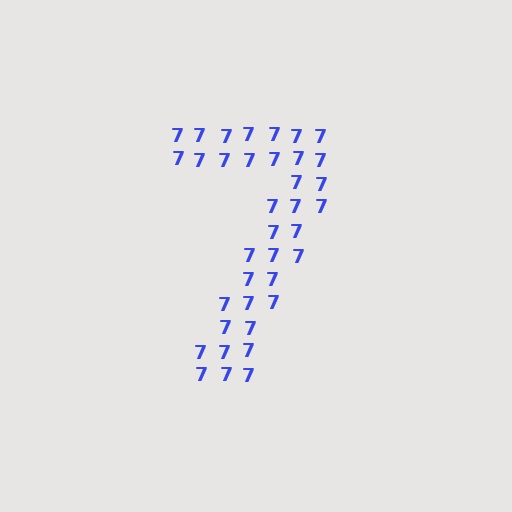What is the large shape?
The large shape is the digit 7.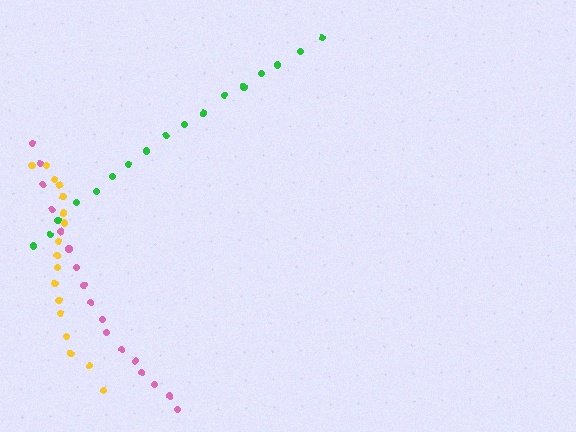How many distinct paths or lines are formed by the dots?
There are 3 distinct paths.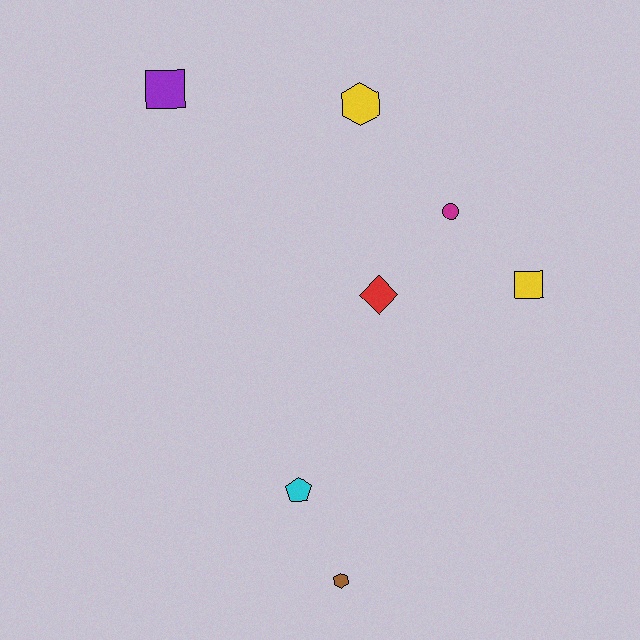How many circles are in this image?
There is 1 circle.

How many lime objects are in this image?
There are no lime objects.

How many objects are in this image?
There are 7 objects.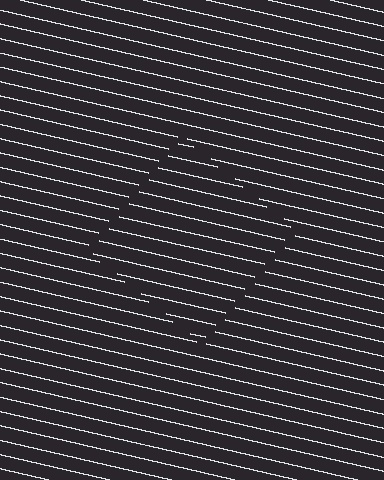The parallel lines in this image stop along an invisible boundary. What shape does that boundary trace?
An illusory square. The interior of the shape contains the same grating, shifted by half a period — the contour is defined by the phase discontinuity where line-ends from the inner and outer gratings abut.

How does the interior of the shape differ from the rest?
The interior of the shape contains the same grating, shifted by half a period — the contour is defined by the phase discontinuity where line-ends from the inner and outer gratings abut.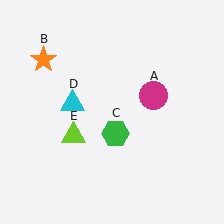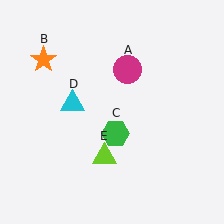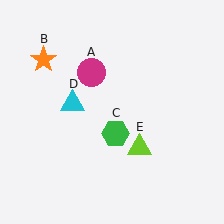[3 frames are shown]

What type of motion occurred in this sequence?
The magenta circle (object A), lime triangle (object E) rotated counterclockwise around the center of the scene.